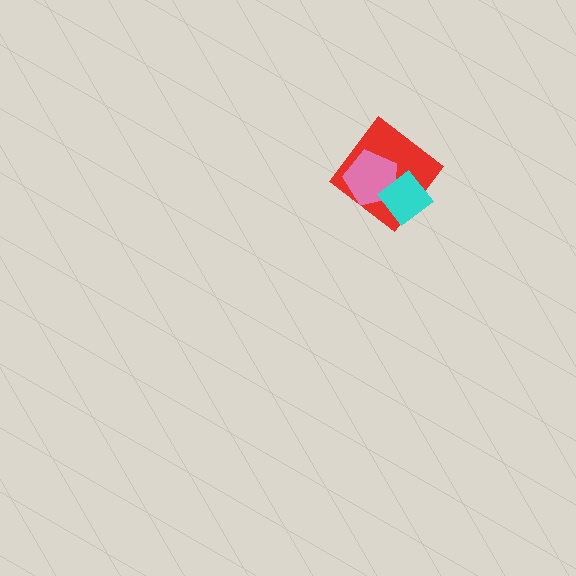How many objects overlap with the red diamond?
2 objects overlap with the red diamond.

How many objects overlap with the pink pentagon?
2 objects overlap with the pink pentagon.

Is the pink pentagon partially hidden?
Yes, it is partially covered by another shape.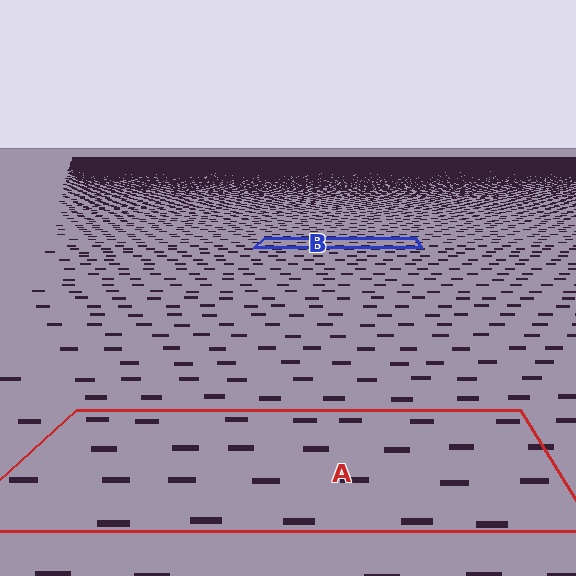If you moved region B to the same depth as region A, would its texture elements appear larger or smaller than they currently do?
They would appear larger. At a closer depth, the same texture elements are projected at a bigger on-screen size.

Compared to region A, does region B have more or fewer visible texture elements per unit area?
Region B has more texture elements per unit area — they are packed more densely because it is farther away.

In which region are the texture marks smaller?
The texture marks are smaller in region B, because it is farther away.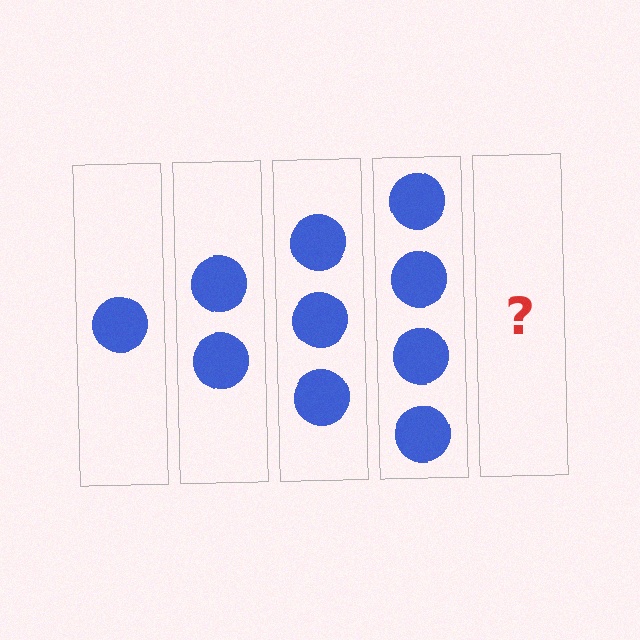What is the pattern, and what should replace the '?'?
The pattern is that each step adds one more circle. The '?' should be 5 circles.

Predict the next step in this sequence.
The next step is 5 circles.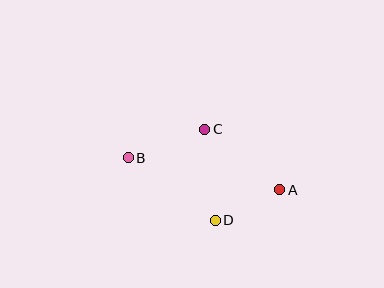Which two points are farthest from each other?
Points A and B are farthest from each other.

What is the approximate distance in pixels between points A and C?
The distance between A and C is approximately 96 pixels.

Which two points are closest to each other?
Points A and D are closest to each other.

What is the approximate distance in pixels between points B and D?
The distance between B and D is approximately 107 pixels.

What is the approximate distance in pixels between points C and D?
The distance between C and D is approximately 92 pixels.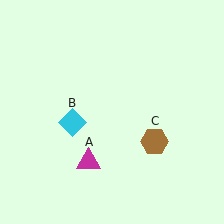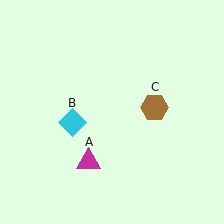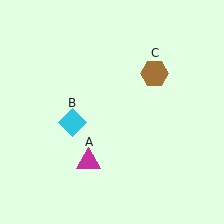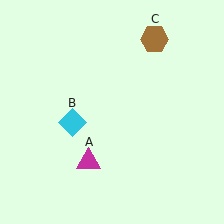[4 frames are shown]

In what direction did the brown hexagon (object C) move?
The brown hexagon (object C) moved up.